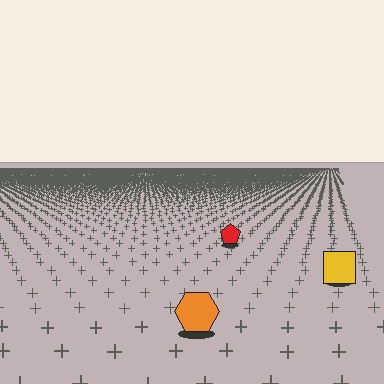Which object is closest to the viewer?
The orange hexagon is closest. The texture marks near it are larger and more spread out.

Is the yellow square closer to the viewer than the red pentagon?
Yes. The yellow square is closer — you can tell from the texture gradient: the ground texture is coarser near it.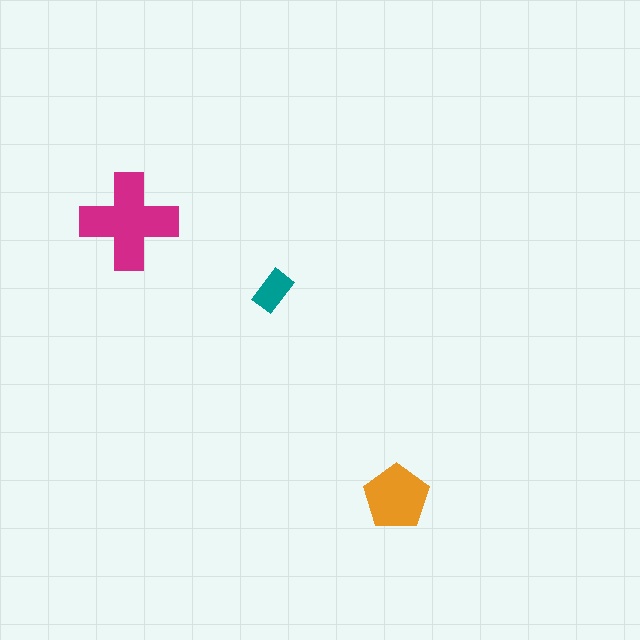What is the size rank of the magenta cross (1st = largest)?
1st.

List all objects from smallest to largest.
The teal rectangle, the orange pentagon, the magenta cross.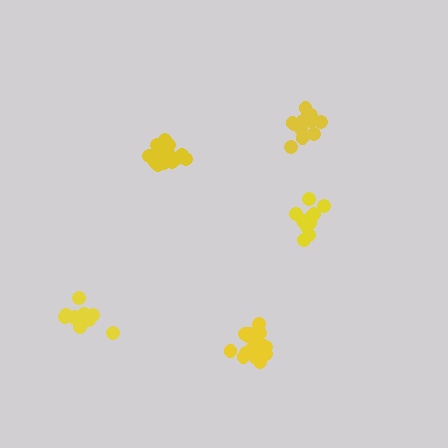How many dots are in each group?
Group 1: 13 dots, Group 2: 17 dots, Group 3: 17 dots, Group 4: 11 dots, Group 5: 12 dots (70 total).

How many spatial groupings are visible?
There are 5 spatial groupings.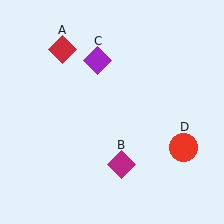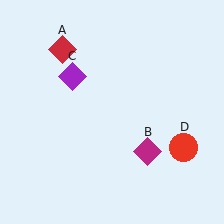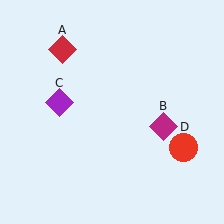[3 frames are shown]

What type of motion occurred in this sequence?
The magenta diamond (object B), purple diamond (object C) rotated counterclockwise around the center of the scene.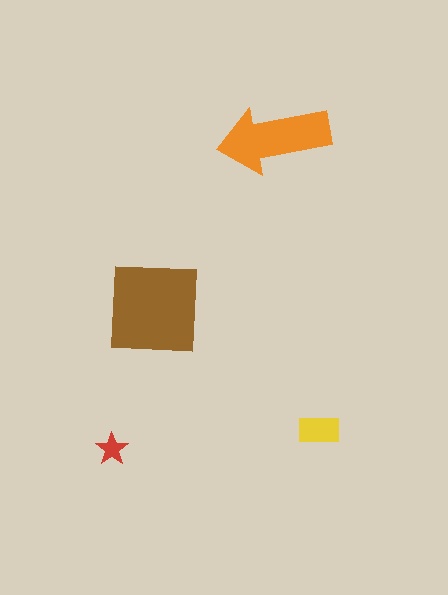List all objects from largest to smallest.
The brown square, the orange arrow, the yellow rectangle, the red star.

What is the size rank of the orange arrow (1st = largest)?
2nd.